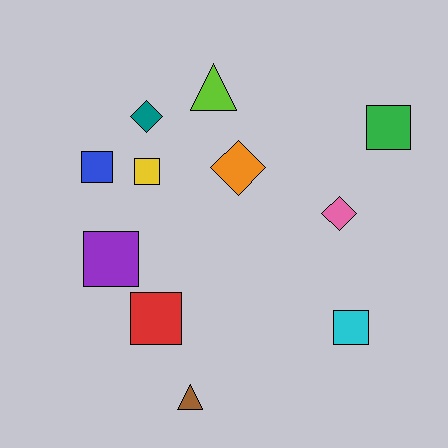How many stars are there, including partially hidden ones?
There are no stars.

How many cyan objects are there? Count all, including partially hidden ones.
There is 1 cyan object.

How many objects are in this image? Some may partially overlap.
There are 11 objects.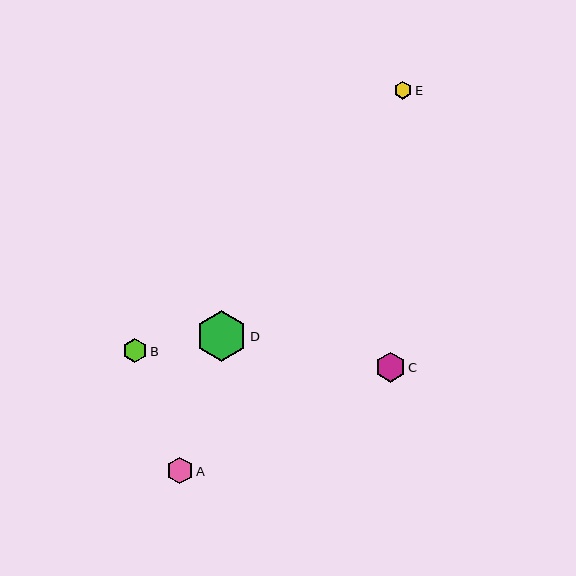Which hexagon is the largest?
Hexagon D is the largest with a size of approximately 51 pixels.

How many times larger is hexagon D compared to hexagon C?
Hexagon D is approximately 1.7 times the size of hexagon C.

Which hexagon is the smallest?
Hexagon E is the smallest with a size of approximately 18 pixels.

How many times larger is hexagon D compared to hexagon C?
Hexagon D is approximately 1.7 times the size of hexagon C.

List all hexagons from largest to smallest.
From largest to smallest: D, C, A, B, E.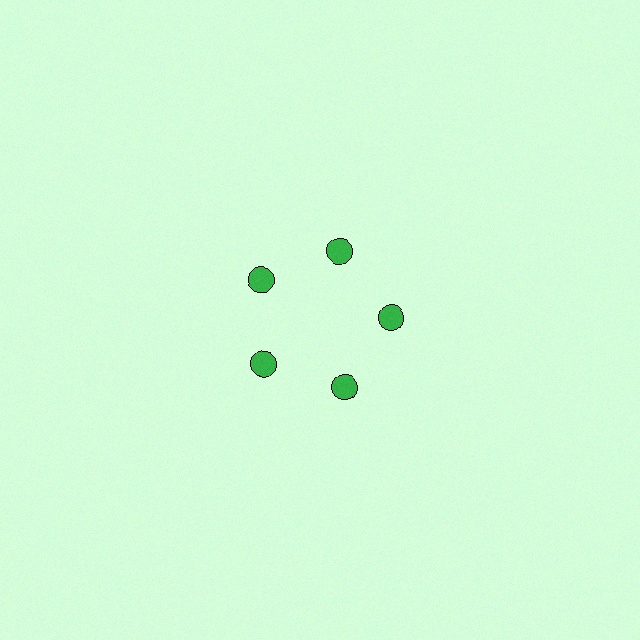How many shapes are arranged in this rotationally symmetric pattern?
There are 5 shapes, arranged in 5 groups of 1.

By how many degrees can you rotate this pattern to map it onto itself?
The pattern maps onto itself every 72 degrees of rotation.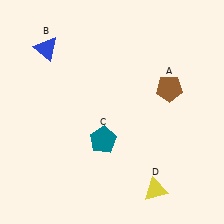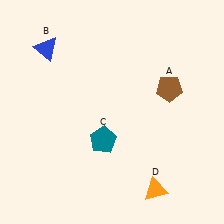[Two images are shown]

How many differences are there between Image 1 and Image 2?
There is 1 difference between the two images.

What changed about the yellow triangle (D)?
In Image 1, D is yellow. In Image 2, it changed to orange.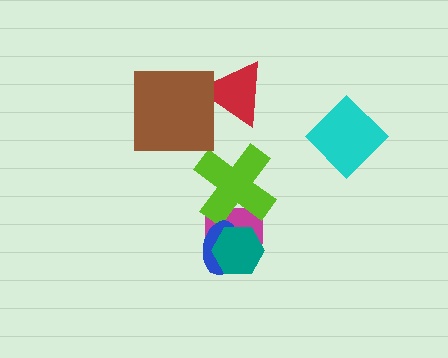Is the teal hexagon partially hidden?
No, no other shape covers it.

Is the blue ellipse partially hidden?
Yes, it is partially covered by another shape.